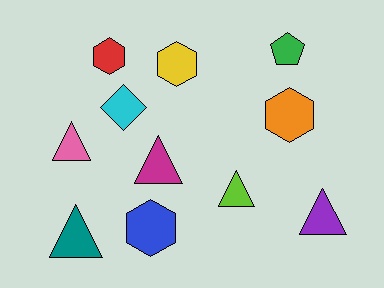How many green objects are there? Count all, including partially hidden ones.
There is 1 green object.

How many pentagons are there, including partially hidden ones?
There is 1 pentagon.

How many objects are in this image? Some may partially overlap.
There are 11 objects.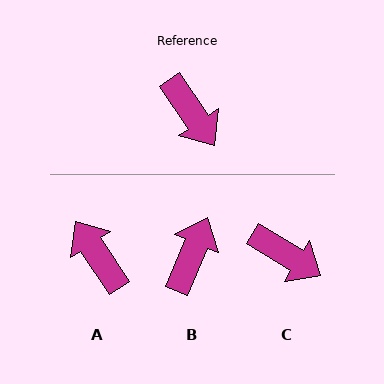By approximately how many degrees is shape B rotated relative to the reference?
Approximately 123 degrees counter-clockwise.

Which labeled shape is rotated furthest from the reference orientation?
A, about 179 degrees away.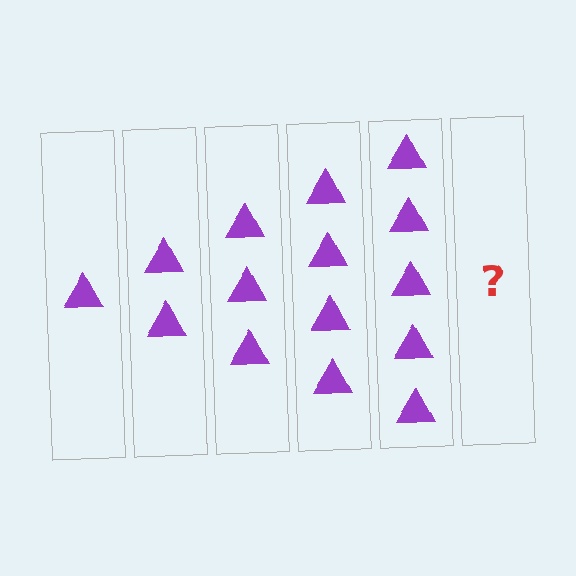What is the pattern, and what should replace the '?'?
The pattern is that each step adds one more triangle. The '?' should be 6 triangles.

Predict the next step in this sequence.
The next step is 6 triangles.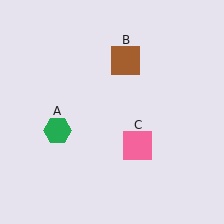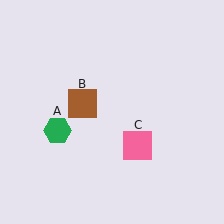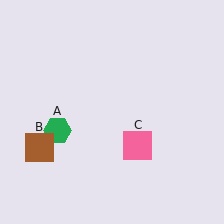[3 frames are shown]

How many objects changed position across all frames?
1 object changed position: brown square (object B).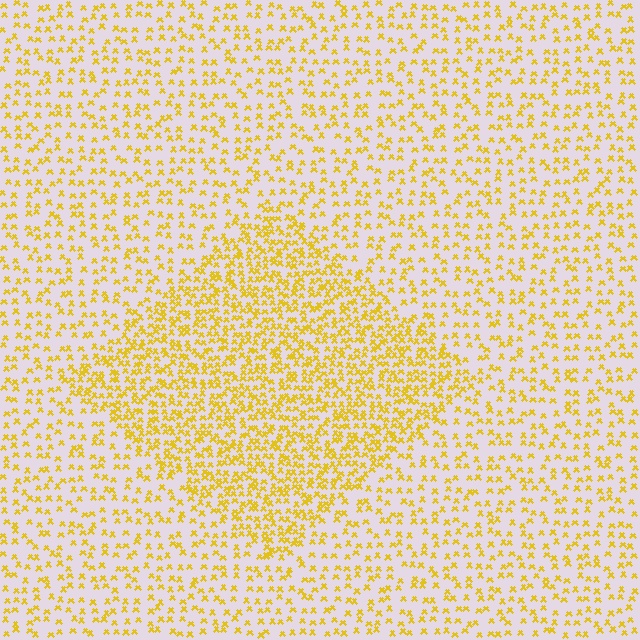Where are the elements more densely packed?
The elements are more densely packed inside the diamond boundary.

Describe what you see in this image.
The image contains small yellow elements arranged at two different densities. A diamond-shaped region is visible where the elements are more densely packed than the surrounding area.